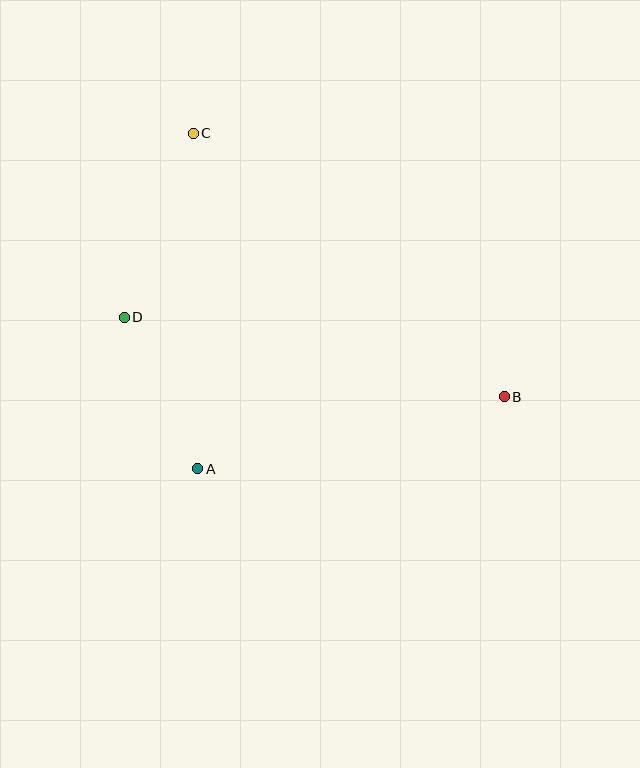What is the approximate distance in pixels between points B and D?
The distance between B and D is approximately 388 pixels.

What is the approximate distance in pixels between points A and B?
The distance between A and B is approximately 315 pixels.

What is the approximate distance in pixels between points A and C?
The distance between A and C is approximately 336 pixels.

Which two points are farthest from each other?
Points B and C are farthest from each other.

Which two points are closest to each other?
Points A and D are closest to each other.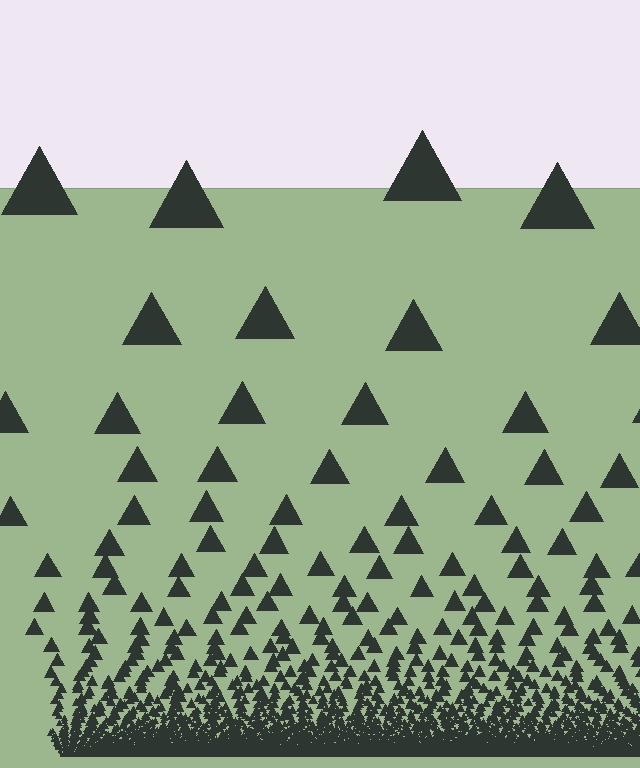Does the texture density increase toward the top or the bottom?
Density increases toward the bottom.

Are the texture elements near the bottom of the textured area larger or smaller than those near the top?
Smaller. The gradient is inverted — elements near the bottom are smaller and denser.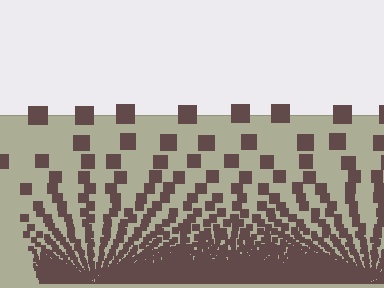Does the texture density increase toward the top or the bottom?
Density increases toward the bottom.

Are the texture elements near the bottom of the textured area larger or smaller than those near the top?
Smaller. The gradient is inverted — elements near the bottom are smaller and denser.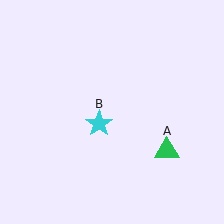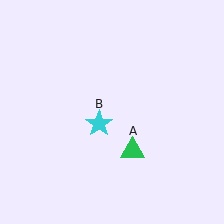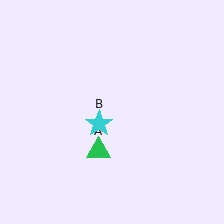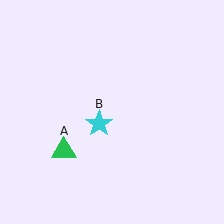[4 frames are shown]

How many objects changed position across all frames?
1 object changed position: green triangle (object A).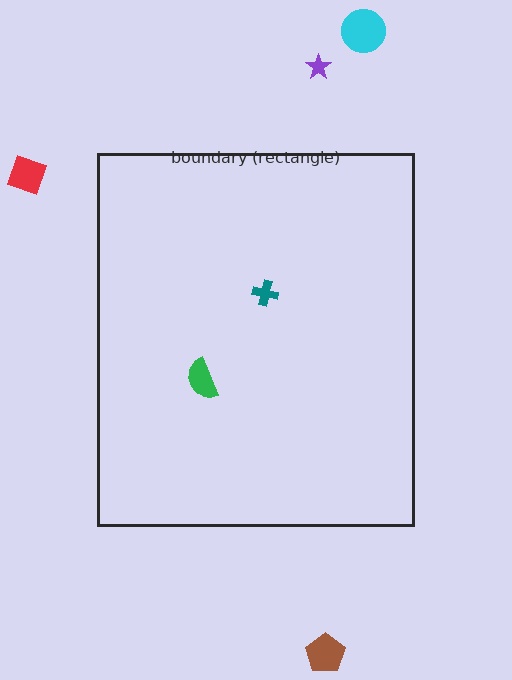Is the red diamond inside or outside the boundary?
Outside.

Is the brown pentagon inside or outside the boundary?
Outside.